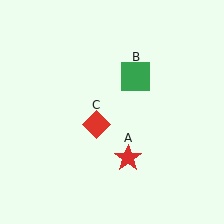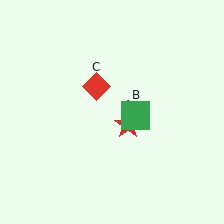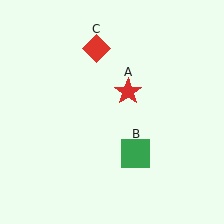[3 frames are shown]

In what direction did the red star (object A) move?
The red star (object A) moved up.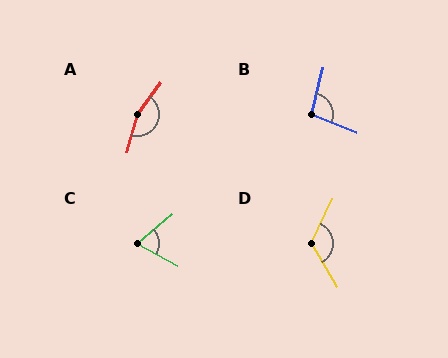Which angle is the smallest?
C, at approximately 68 degrees.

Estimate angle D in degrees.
Approximately 124 degrees.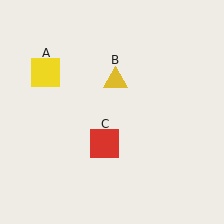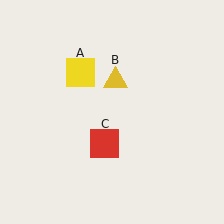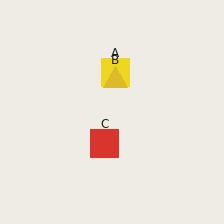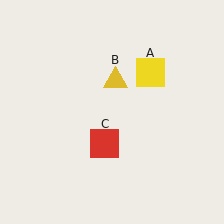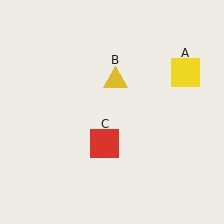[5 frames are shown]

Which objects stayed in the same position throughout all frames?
Yellow triangle (object B) and red square (object C) remained stationary.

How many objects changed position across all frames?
1 object changed position: yellow square (object A).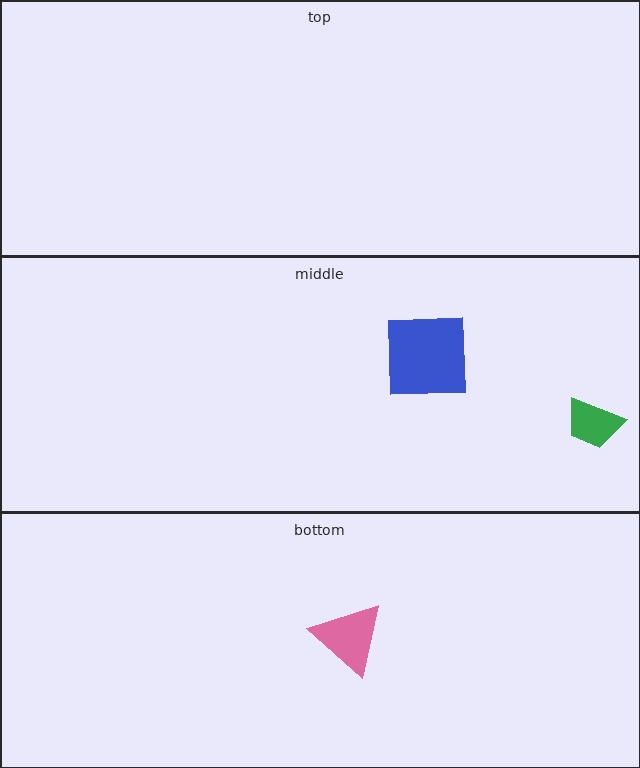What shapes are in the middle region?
The blue square, the green trapezoid.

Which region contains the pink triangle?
The bottom region.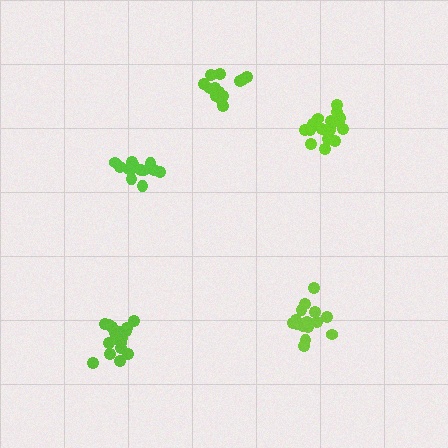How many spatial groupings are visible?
There are 5 spatial groupings.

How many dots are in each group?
Group 1: 13 dots, Group 2: 18 dots, Group 3: 18 dots, Group 4: 15 dots, Group 5: 14 dots (78 total).